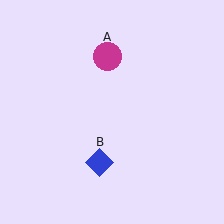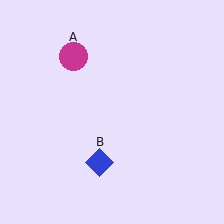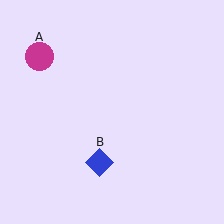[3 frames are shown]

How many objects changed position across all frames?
1 object changed position: magenta circle (object A).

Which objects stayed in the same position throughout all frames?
Blue diamond (object B) remained stationary.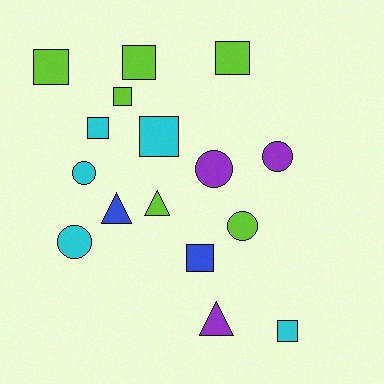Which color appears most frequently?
Lime, with 6 objects.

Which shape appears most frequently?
Square, with 8 objects.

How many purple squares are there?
There are no purple squares.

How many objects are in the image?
There are 16 objects.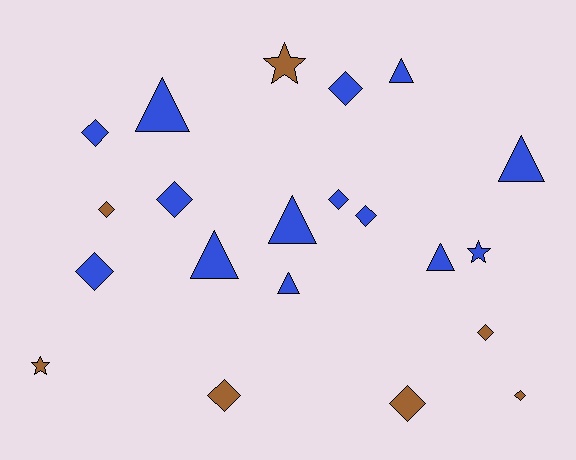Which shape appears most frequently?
Diamond, with 11 objects.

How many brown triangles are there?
There are no brown triangles.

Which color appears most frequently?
Blue, with 14 objects.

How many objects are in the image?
There are 21 objects.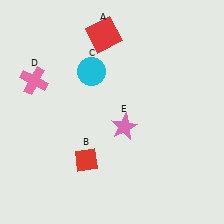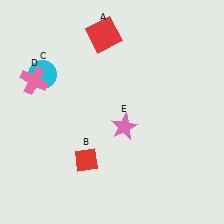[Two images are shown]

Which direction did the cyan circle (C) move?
The cyan circle (C) moved left.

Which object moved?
The cyan circle (C) moved left.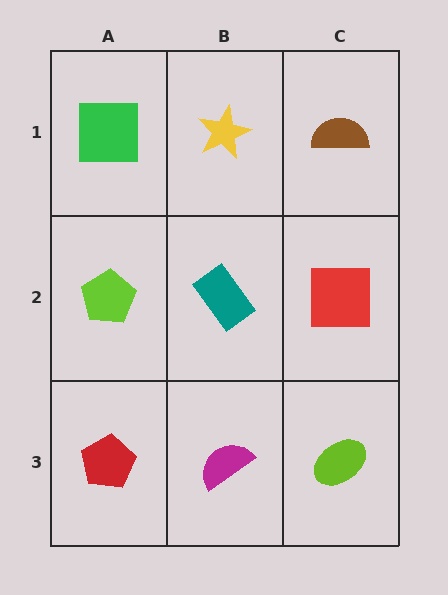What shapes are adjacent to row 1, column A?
A lime pentagon (row 2, column A), a yellow star (row 1, column B).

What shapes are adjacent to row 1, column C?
A red square (row 2, column C), a yellow star (row 1, column B).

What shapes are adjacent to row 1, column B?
A teal rectangle (row 2, column B), a green square (row 1, column A), a brown semicircle (row 1, column C).